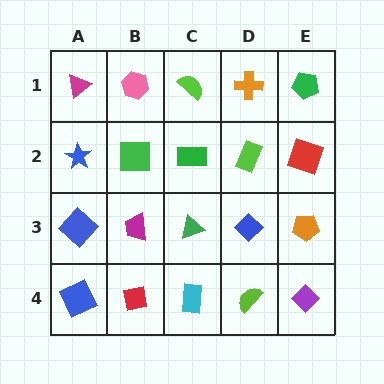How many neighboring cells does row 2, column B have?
4.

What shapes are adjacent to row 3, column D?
A lime rectangle (row 2, column D), a lime semicircle (row 4, column D), a green triangle (row 3, column C), an orange pentagon (row 3, column E).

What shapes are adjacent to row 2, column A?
A magenta triangle (row 1, column A), a blue diamond (row 3, column A), a green square (row 2, column B).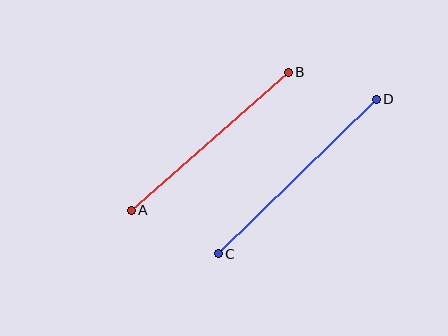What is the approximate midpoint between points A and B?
The midpoint is at approximately (210, 141) pixels.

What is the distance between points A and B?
The distance is approximately 209 pixels.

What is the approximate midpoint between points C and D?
The midpoint is at approximately (297, 177) pixels.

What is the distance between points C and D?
The distance is approximately 221 pixels.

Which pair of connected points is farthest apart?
Points C and D are farthest apart.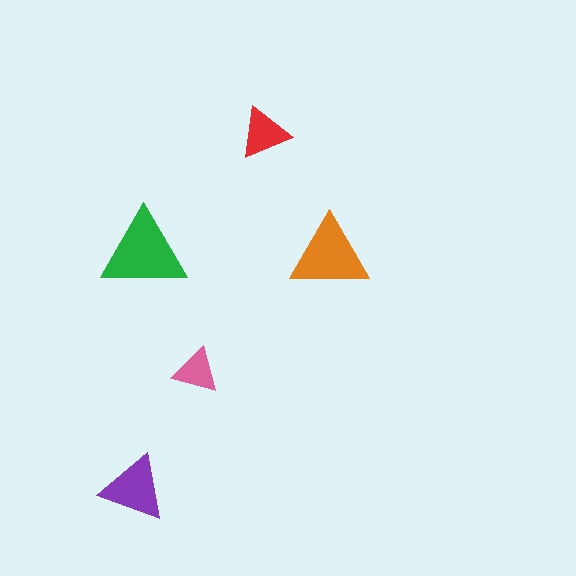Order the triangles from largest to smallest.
the green one, the orange one, the purple one, the red one, the pink one.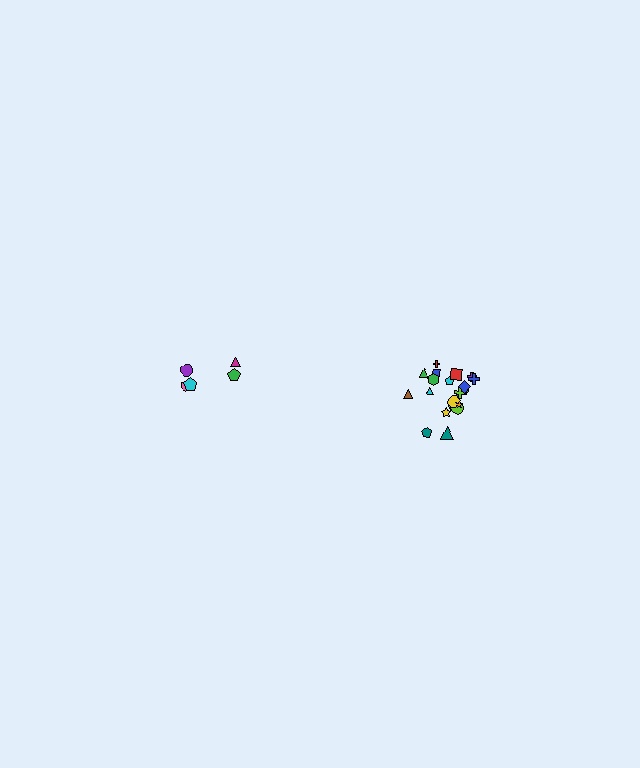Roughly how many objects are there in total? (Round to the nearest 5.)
Roughly 25 objects in total.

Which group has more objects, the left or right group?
The right group.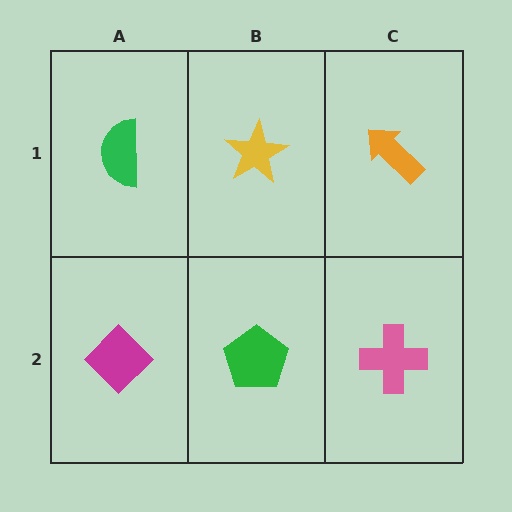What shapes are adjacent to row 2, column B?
A yellow star (row 1, column B), a magenta diamond (row 2, column A), a pink cross (row 2, column C).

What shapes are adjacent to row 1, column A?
A magenta diamond (row 2, column A), a yellow star (row 1, column B).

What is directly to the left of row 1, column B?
A green semicircle.